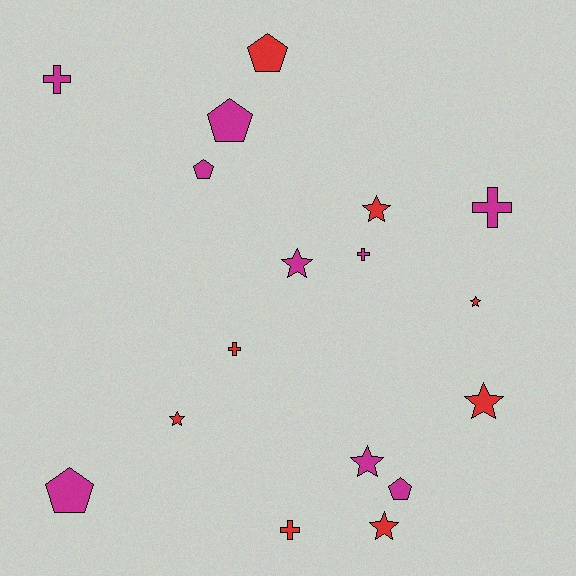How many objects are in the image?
There are 17 objects.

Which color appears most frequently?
Magenta, with 9 objects.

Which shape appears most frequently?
Star, with 7 objects.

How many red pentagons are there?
There is 1 red pentagon.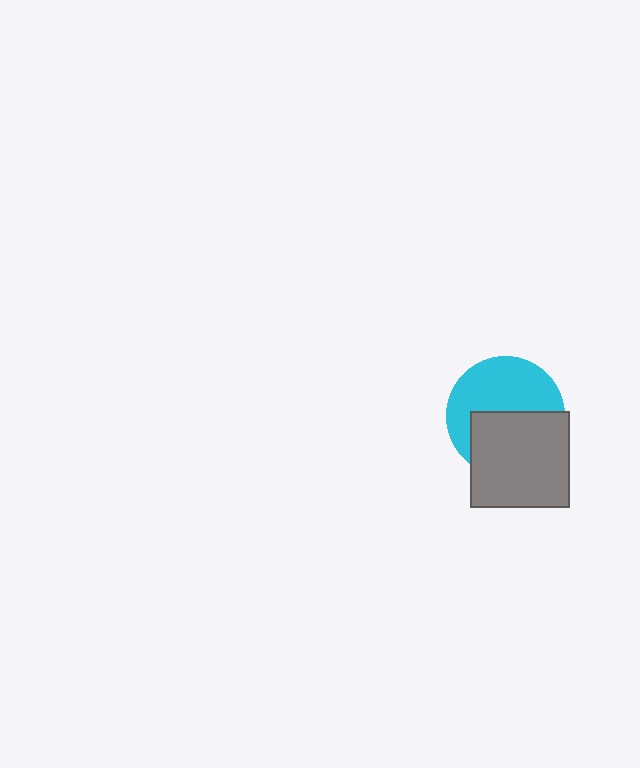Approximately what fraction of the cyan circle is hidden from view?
Roughly 47% of the cyan circle is hidden behind the gray rectangle.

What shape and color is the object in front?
The object in front is a gray rectangle.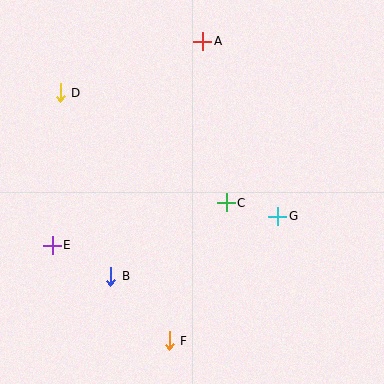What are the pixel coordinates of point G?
Point G is at (278, 216).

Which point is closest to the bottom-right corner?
Point G is closest to the bottom-right corner.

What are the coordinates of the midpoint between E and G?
The midpoint between E and G is at (165, 231).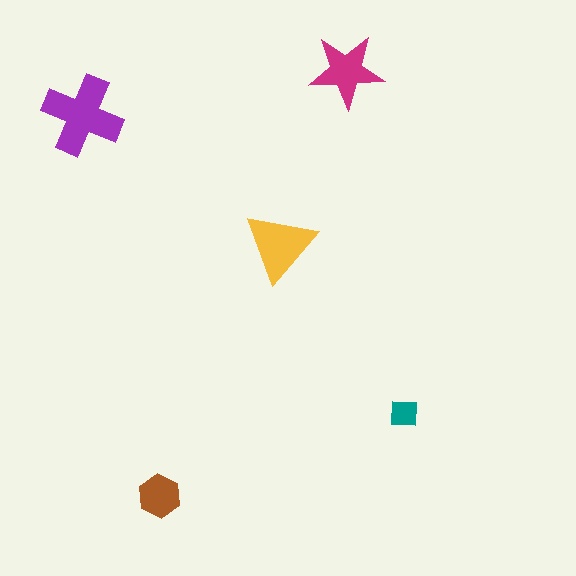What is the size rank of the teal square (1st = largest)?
5th.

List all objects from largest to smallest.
The purple cross, the yellow triangle, the magenta star, the brown hexagon, the teal square.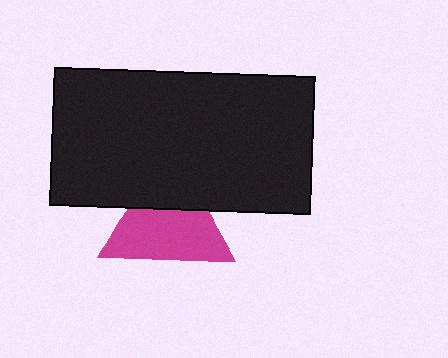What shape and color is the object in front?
The object in front is a black rectangle.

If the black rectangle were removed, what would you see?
You would see the complete magenta triangle.